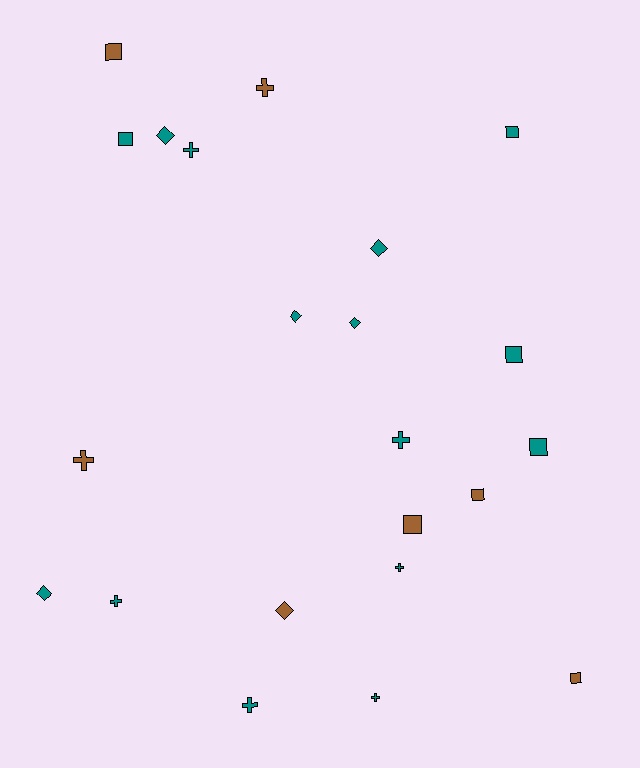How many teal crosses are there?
There are 6 teal crosses.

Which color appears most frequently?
Teal, with 15 objects.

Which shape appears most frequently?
Cross, with 8 objects.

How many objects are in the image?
There are 22 objects.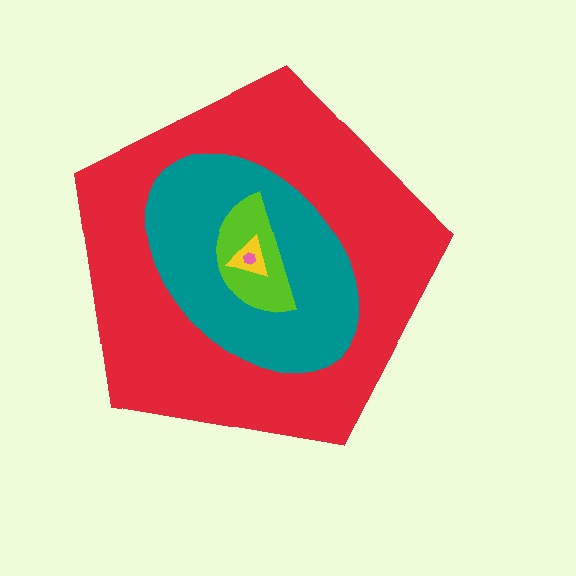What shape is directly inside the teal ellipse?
The lime semicircle.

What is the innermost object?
The pink hexagon.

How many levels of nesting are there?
5.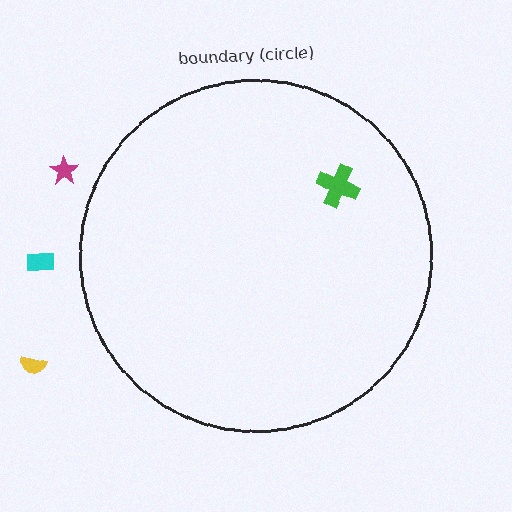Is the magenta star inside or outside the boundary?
Outside.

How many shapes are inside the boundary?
1 inside, 3 outside.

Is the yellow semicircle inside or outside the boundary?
Outside.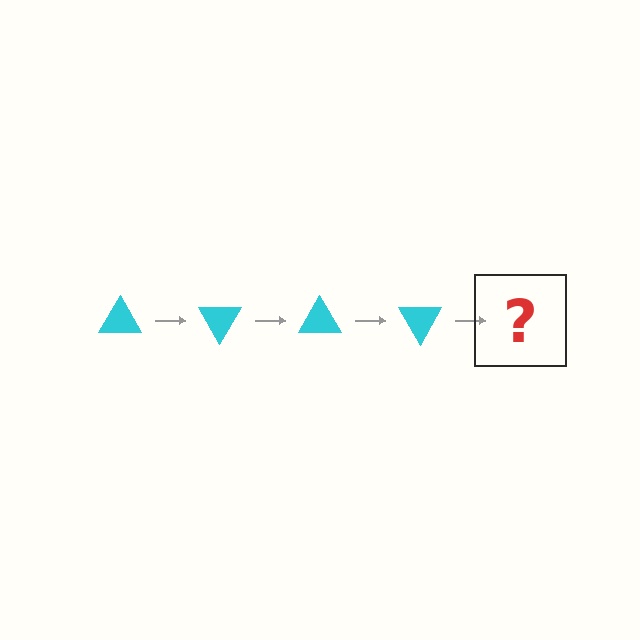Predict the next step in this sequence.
The next step is a cyan triangle rotated 240 degrees.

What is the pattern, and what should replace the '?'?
The pattern is that the triangle rotates 60 degrees each step. The '?' should be a cyan triangle rotated 240 degrees.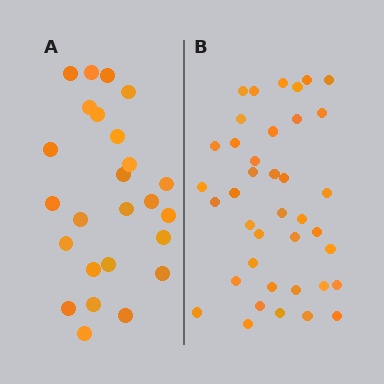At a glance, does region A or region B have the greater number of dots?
Region B (the right region) has more dots.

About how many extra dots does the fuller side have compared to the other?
Region B has approximately 15 more dots than region A.